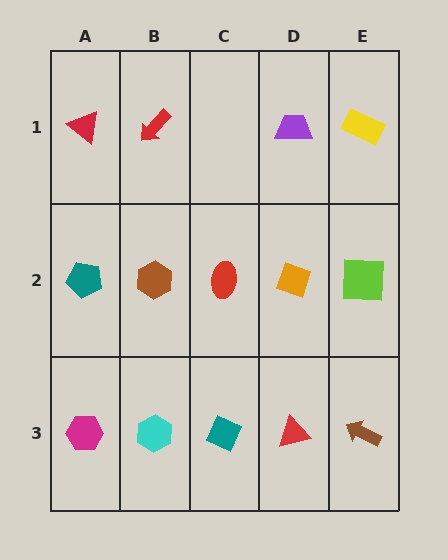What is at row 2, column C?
A red ellipse.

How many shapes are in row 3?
5 shapes.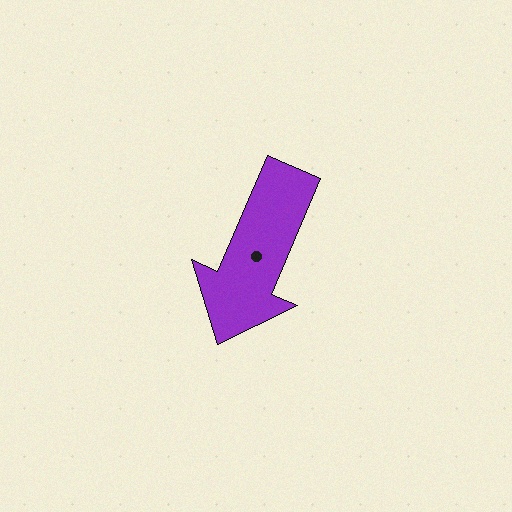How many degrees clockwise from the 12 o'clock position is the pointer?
Approximately 203 degrees.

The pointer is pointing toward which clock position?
Roughly 7 o'clock.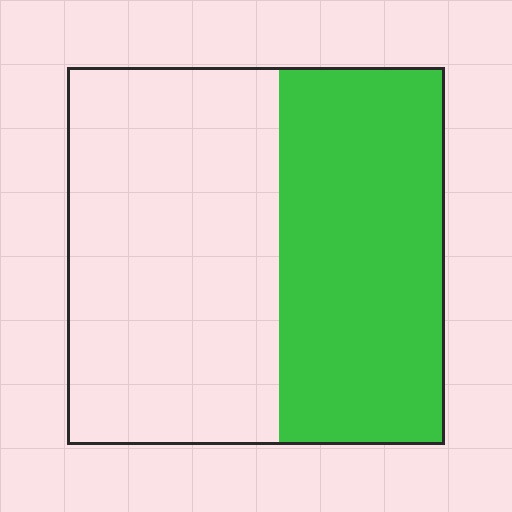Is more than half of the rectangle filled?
No.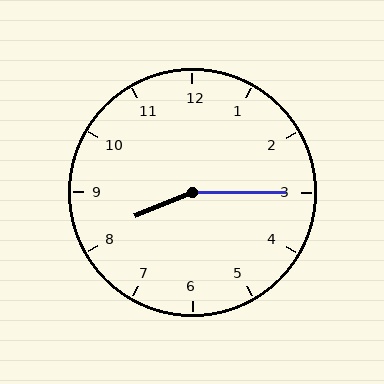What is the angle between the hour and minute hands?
Approximately 158 degrees.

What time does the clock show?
8:15.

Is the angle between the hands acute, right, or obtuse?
It is obtuse.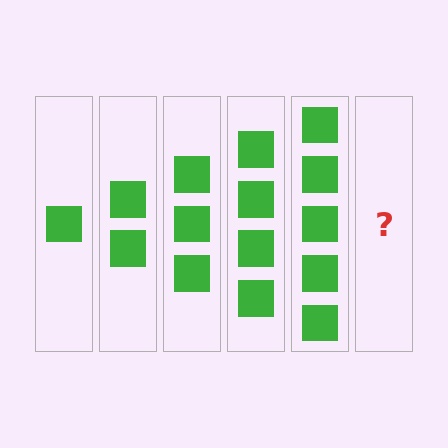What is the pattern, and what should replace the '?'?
The pattern is that each step adds one more square. The '?' should be 6 squares.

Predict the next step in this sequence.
The next step is 6 squares.